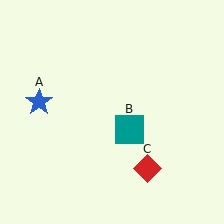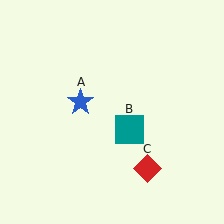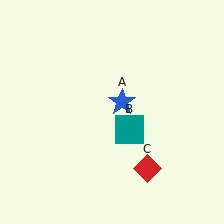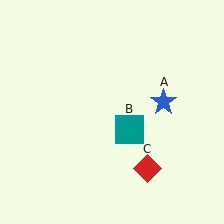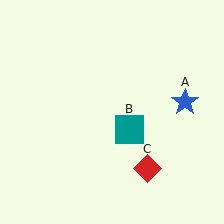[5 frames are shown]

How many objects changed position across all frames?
1 object changed position: blue star (object A).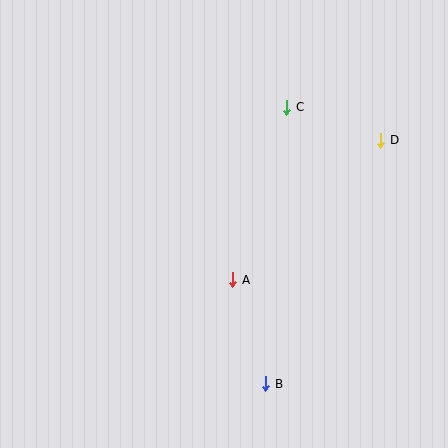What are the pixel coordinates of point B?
Point B is at (266, 384).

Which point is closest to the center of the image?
Point A at (233, 280) is closest to the center.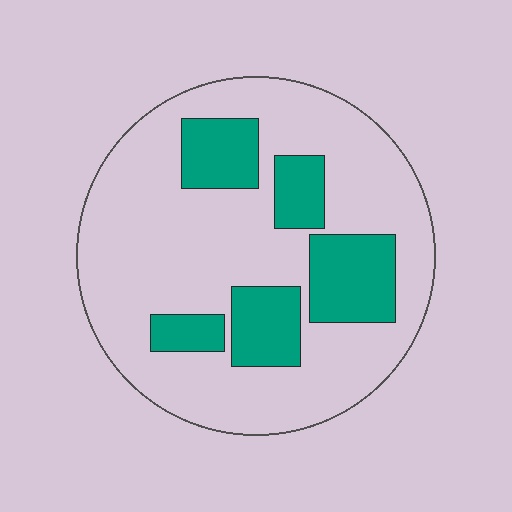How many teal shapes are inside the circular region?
5.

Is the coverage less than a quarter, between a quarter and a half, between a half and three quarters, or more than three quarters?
Between a quarter and a half.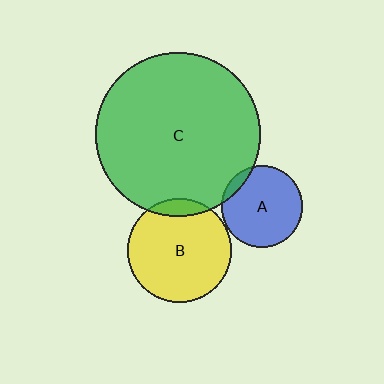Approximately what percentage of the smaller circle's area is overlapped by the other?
Approximately 10%.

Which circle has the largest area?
Circle C (green).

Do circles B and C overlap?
Yes.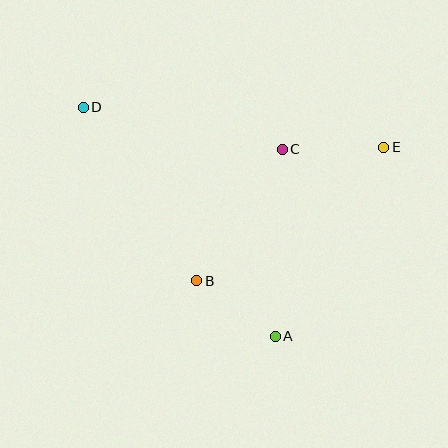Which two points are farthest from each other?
Points D and E are farthest from each other.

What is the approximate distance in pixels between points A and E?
The distance between A and E is approximately 218 pixels.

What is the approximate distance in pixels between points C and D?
The distance between C and D is approximately 203 pixels.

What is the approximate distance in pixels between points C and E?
The distance between C and E is approximately 102 pixels.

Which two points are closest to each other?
Points A and B are closest to each other.